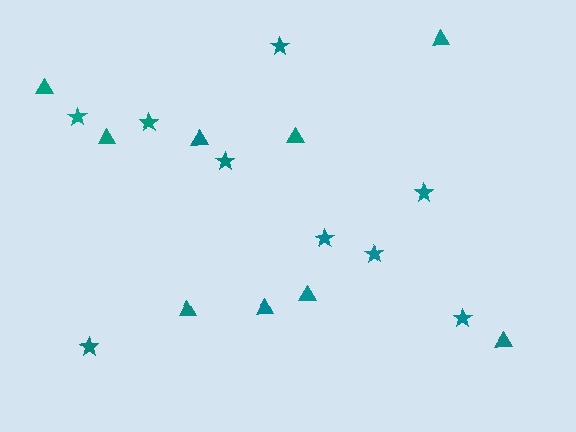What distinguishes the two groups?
There are 2 groups: one group of triangles (9) and one group of stars (9).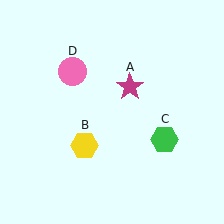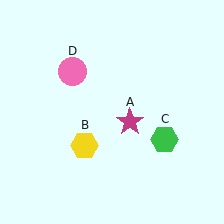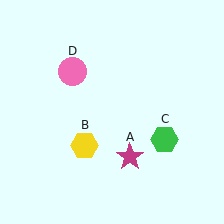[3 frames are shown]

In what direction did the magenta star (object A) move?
The magenta star (object A) moved down.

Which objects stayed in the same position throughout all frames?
Yellow hexagon (object B) and green hexagon (object C) and pink circle (object D) remained stationary.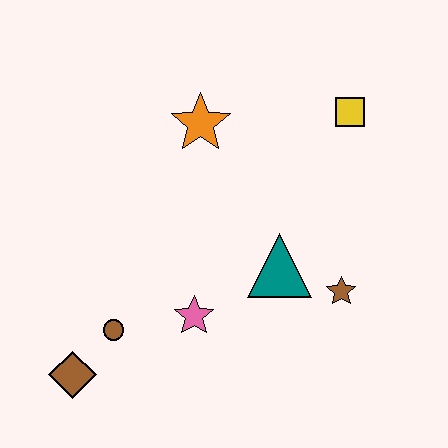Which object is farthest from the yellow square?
The brown diamond is farthest from the yellow square.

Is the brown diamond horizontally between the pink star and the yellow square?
No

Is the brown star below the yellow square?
Yes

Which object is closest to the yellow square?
The orange star is closest to the yellow square.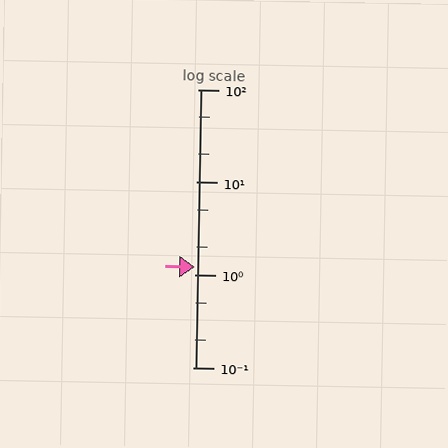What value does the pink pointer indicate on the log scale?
The pointer indicates approximately 1.2.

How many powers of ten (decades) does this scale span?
The scale spans 3 decades, from 0.1 to 100.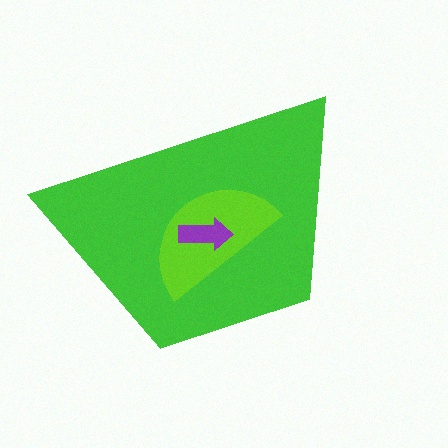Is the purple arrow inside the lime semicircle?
Yes.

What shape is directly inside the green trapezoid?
The lime semicircle.